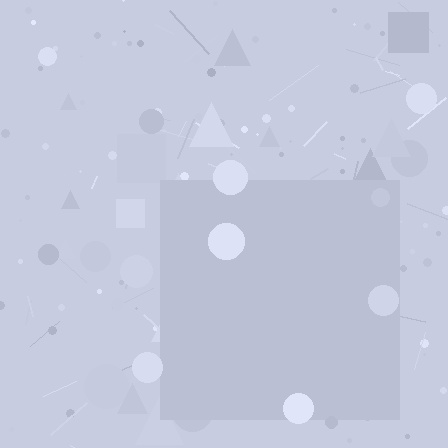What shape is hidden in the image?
A square is hidden in the image.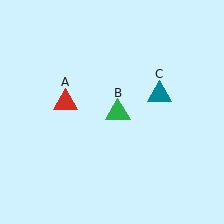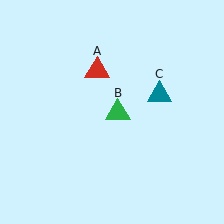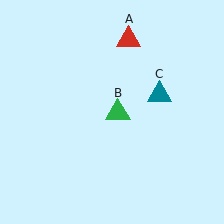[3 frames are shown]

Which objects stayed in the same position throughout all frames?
Green triangle (object B) and teal triangle (object C) remained stationary.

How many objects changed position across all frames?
1 object changed position: red triangle (object A).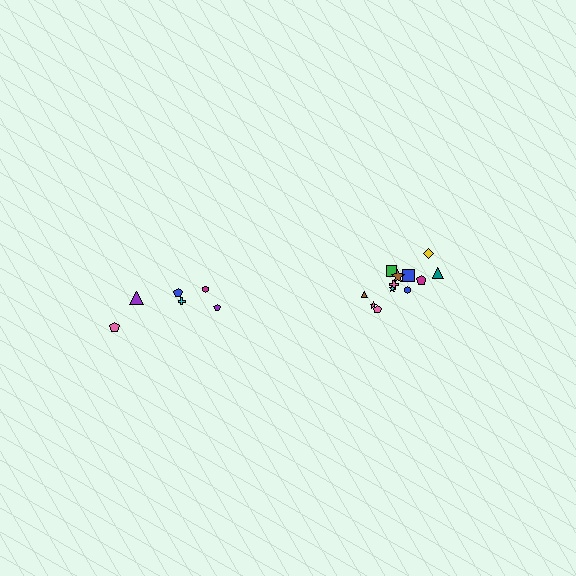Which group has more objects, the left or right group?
The right group.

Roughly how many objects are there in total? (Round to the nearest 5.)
Roughly 20 objects in total.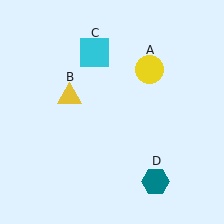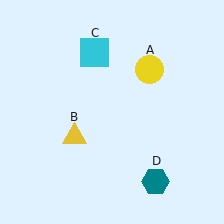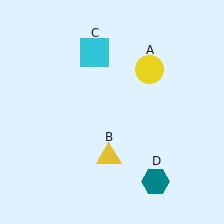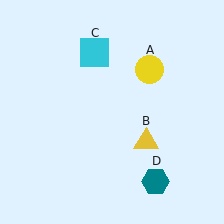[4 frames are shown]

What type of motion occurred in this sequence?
The yellow triangle (object B) rotated counterclockwise around the center of the scene.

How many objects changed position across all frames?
1 object changed position: yellow triangle (object B).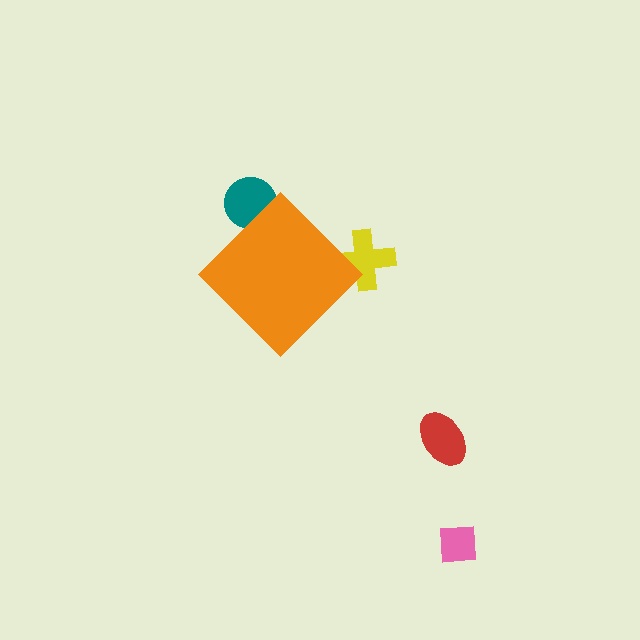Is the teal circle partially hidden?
Yes, the teal circle is partially hidden behind the orange diamond.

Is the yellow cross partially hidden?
Yes, the yellow cross is partially hidden behind the orange diamond.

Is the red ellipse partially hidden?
No, the red ellipse is fully visible.